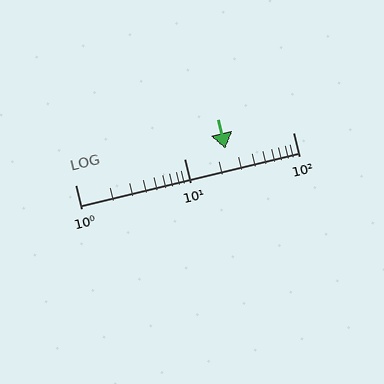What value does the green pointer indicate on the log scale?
The pointer indicates approximately 24.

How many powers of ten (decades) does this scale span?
The scale spans 2 decades, from 1 to 100.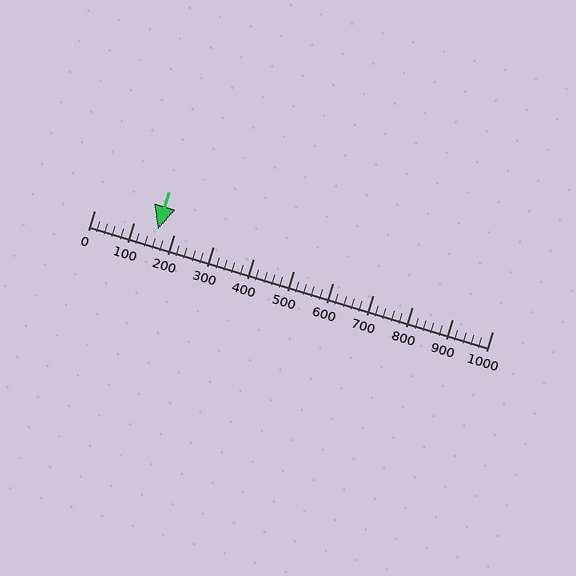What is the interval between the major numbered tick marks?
The major tick marks are spaced 100 units apart.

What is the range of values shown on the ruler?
The ruler shows values from 0 to 1000.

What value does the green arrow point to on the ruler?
The green arrow points to approximately 159.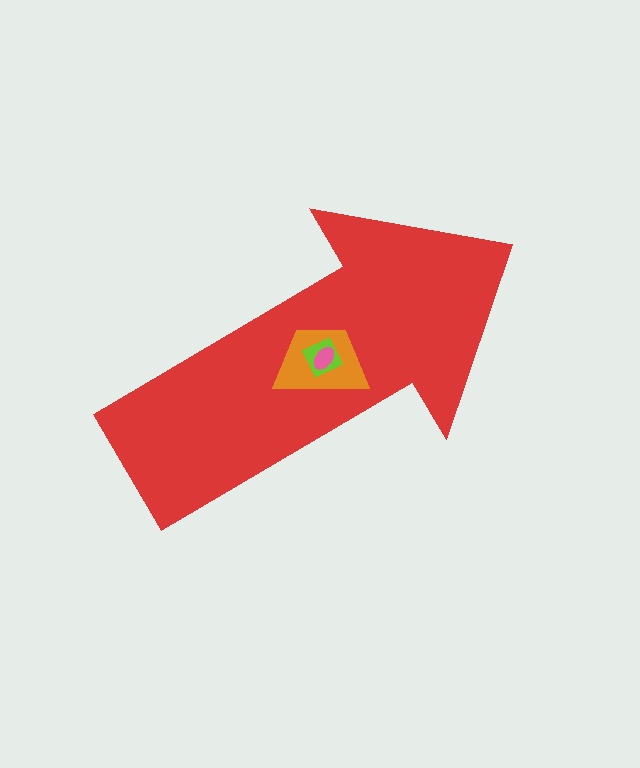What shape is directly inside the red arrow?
The orange trapezoid.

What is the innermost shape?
The pink ellipse.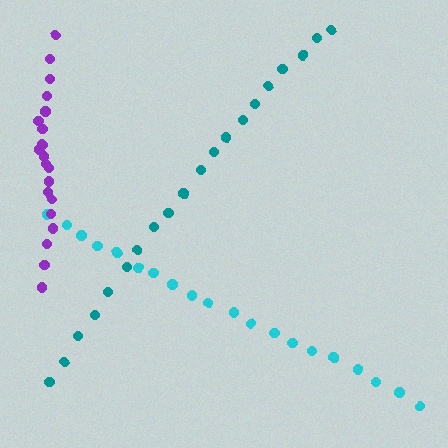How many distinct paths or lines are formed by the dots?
There are 3 distinct paths.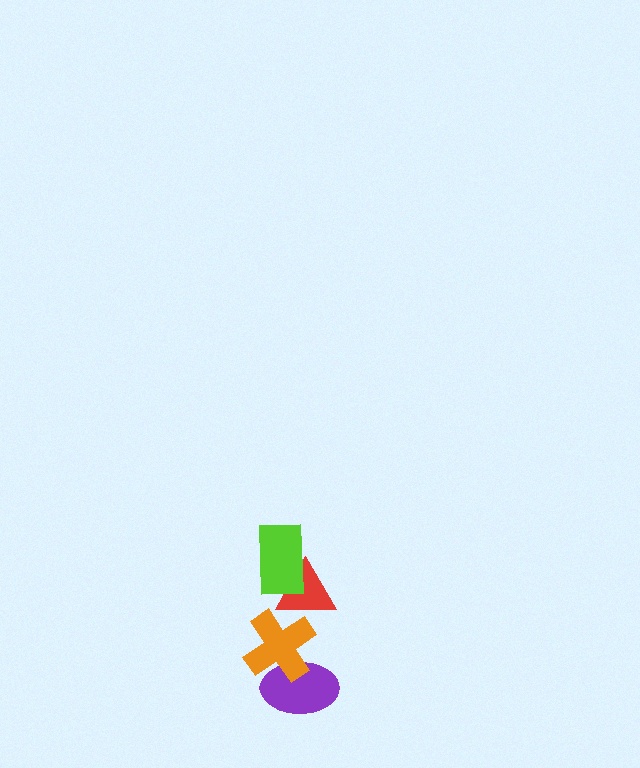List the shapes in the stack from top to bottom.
From top to bottom: the lime rectangle, the red triangle, the orange cross, the purple ellipse.